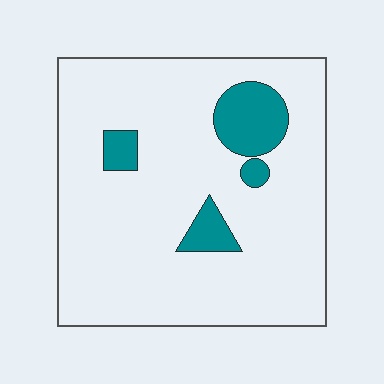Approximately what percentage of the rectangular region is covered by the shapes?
Approximately 10%.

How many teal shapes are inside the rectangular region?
4.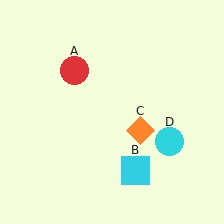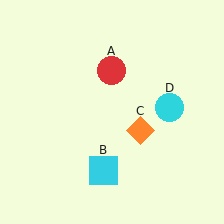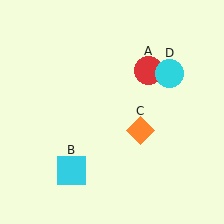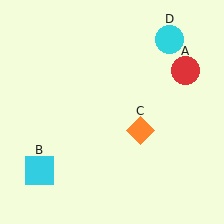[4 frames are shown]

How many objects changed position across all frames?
3 objects changed position: red circle (object A), cyan square (object B), cyan circle (object D).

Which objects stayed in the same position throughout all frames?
Orange diamond (object C) remained stationary.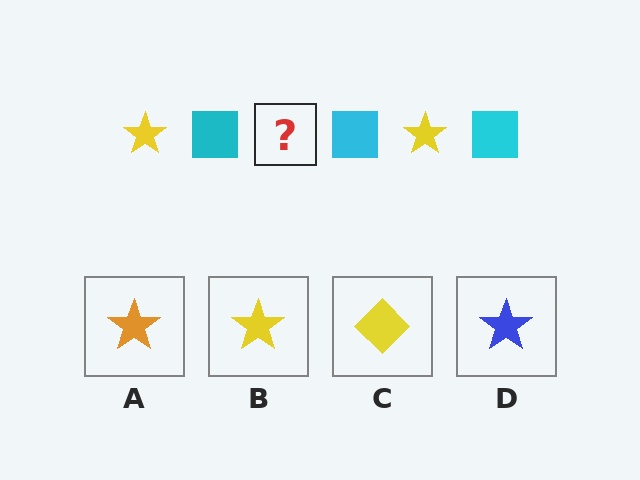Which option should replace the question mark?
Option B.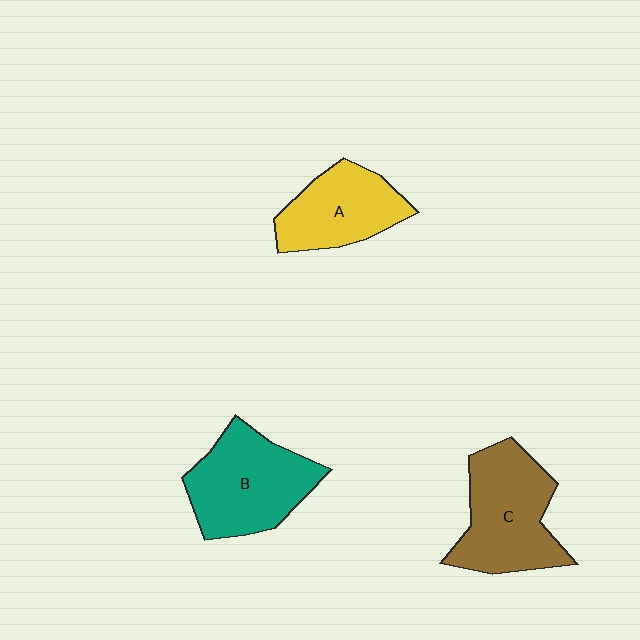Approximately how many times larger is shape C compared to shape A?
Approximately 1.3 times.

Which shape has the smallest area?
Shape A (yellow).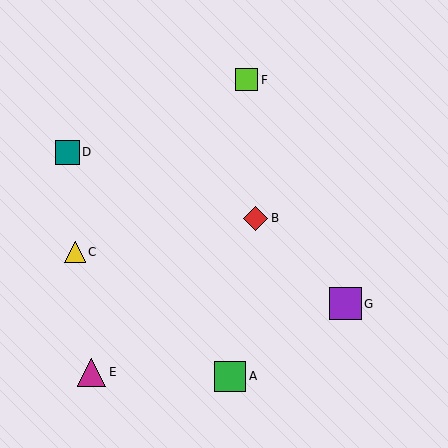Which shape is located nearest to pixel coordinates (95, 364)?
The magenta triangle (labeled E) at (92, 372) is nearest to that location.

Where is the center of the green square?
The center of the green square is at (230, 376).